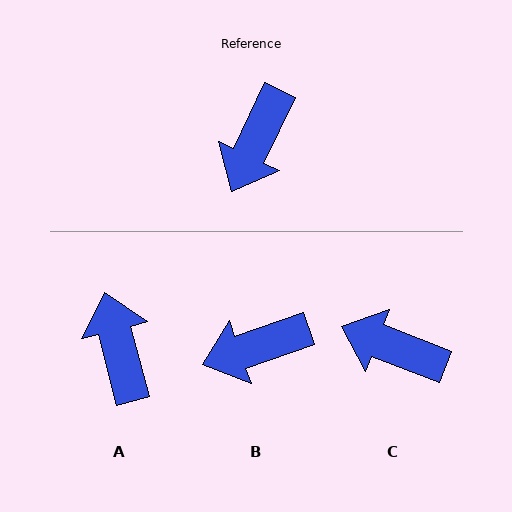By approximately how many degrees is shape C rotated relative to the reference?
Approximately 86 degrees clockwise.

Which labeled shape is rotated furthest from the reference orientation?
A, about 140 degrees away.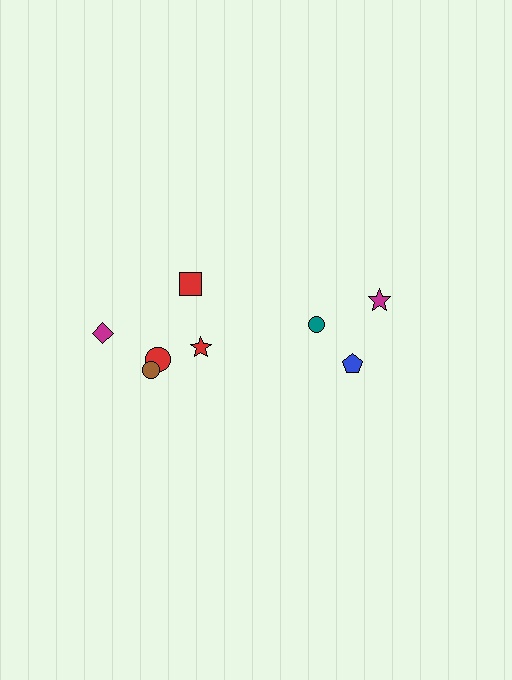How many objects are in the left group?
There are 5 objects.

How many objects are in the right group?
There are 3 objects.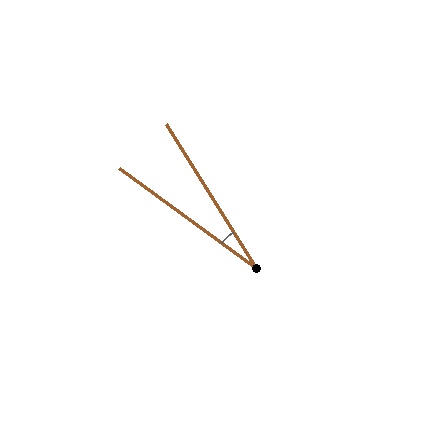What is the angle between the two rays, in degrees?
Approximately 22 degrees.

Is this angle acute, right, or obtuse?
It is acute.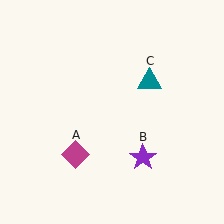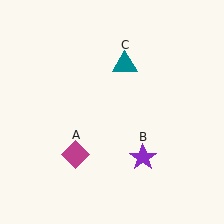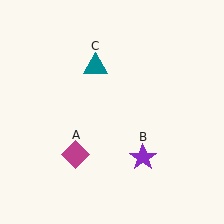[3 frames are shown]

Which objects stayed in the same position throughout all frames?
Magenta diamond (object A) and purple star (object B) remained stationary.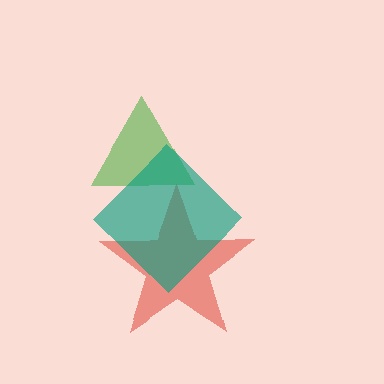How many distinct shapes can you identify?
There are 3 distinct shapes: a red star, a green triangle, a teal diamond.